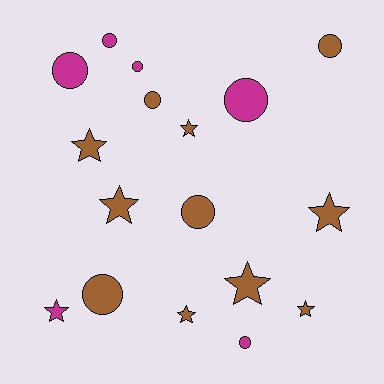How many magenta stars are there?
There is 1 magenta star.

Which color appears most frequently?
Brown, with 11 objects.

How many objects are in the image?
There are 17 objects.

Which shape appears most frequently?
Circle, with 9 objects.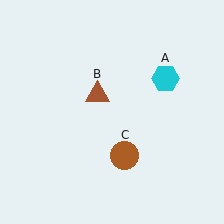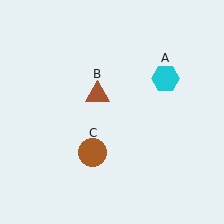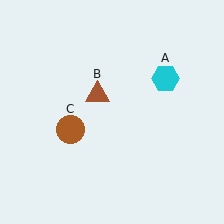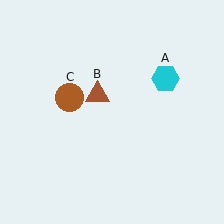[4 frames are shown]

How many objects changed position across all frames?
1 object changed position: brown circle (object C).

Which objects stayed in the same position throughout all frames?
Cyan hexagon (object A) and brown triangle (object B) remained stationary.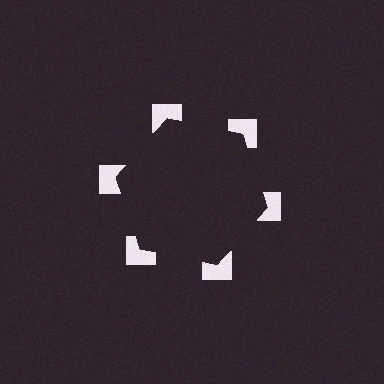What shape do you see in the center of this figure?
An illusory hexagon — its edges are inferred from the aligned wedge cuts in the notched squares, not physically drawn.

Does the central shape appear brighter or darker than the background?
It typically appears slightly darker than the background, even though no actual brightness change is drawn.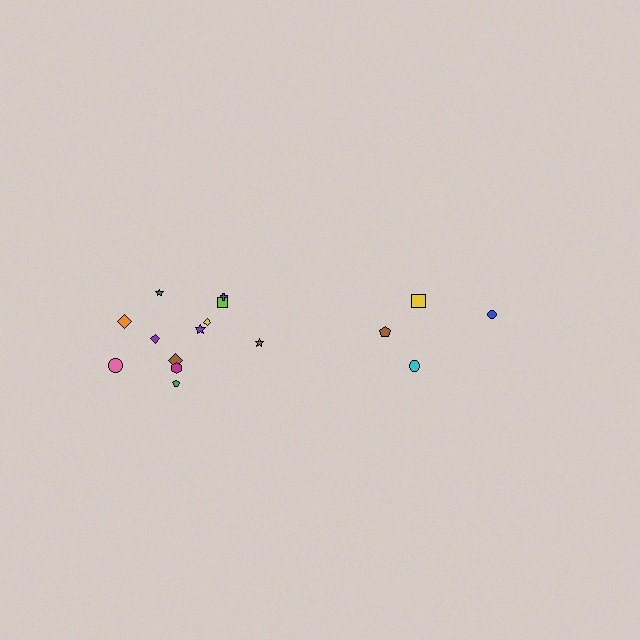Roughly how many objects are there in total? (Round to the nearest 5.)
Roughly 15 objects in total.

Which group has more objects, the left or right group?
The left group.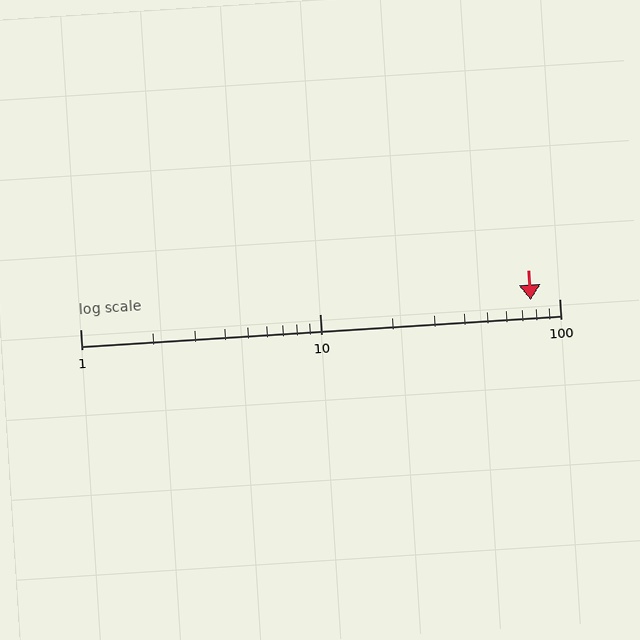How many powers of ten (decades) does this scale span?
The scale spans 2 decades, from 1 to 100.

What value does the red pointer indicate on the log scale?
The pointer indicates approximately 76.